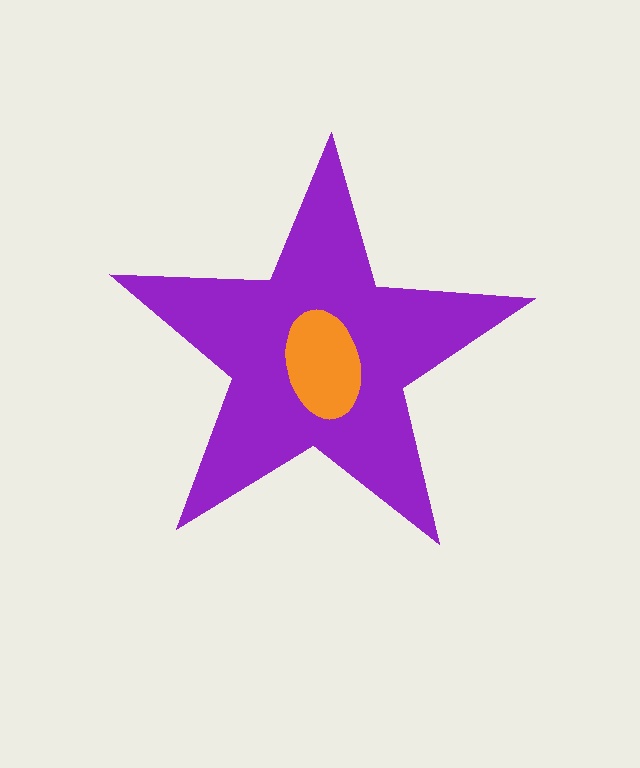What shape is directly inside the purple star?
The orange ellipse.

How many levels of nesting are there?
2.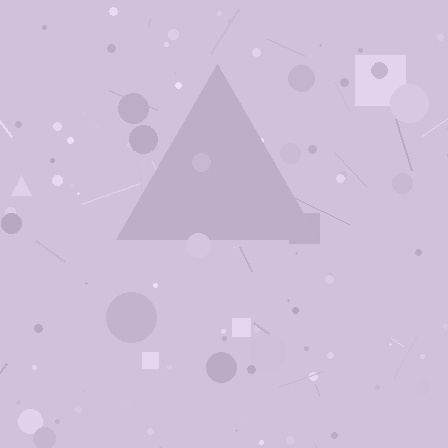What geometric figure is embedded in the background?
A triangle is embedded in the background.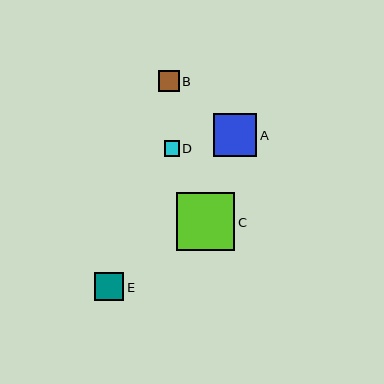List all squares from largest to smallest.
From largest to smallest: C, A, E, B, D.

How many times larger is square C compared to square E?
Square C is approximately 2.0 times the size of square E.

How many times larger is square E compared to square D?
Square E is approximately 1.9 times the size of square D.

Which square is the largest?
Square C is the largest with a size of approximately 58 pixels.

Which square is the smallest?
Square D is the smallest with a size of approximately 15 pixels.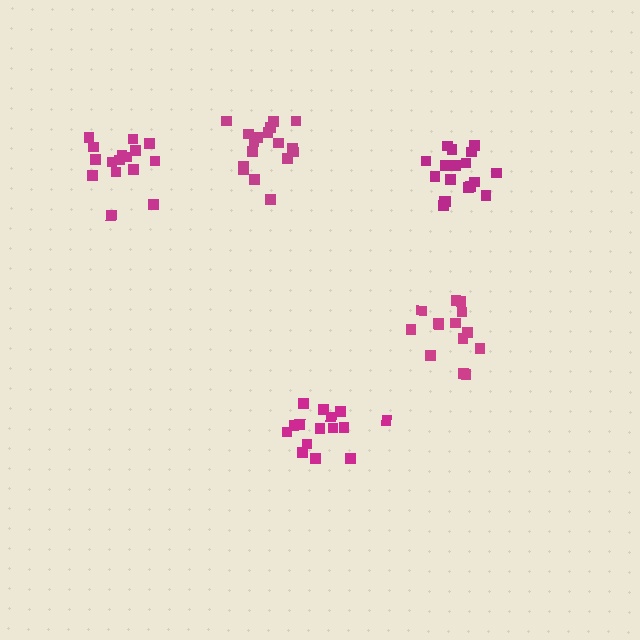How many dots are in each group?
Group 1: 18 dots, Group 2: 17 dots, Group 3: 15 dots, Group 4: 16 dots, Group 5: 14 dots (80 total).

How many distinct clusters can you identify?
There are 5 distinct clusters.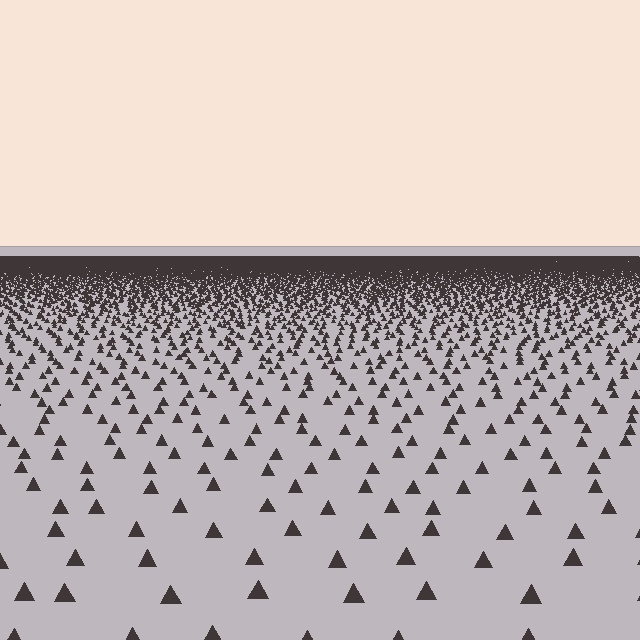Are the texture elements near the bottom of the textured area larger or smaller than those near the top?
Larger. Near the bottom, elements are closer to the viewer and appear at a bigger on-screen size.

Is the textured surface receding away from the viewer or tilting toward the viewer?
The surface is receding away from the viewer. Texture elements get smaller and denser toward the top.